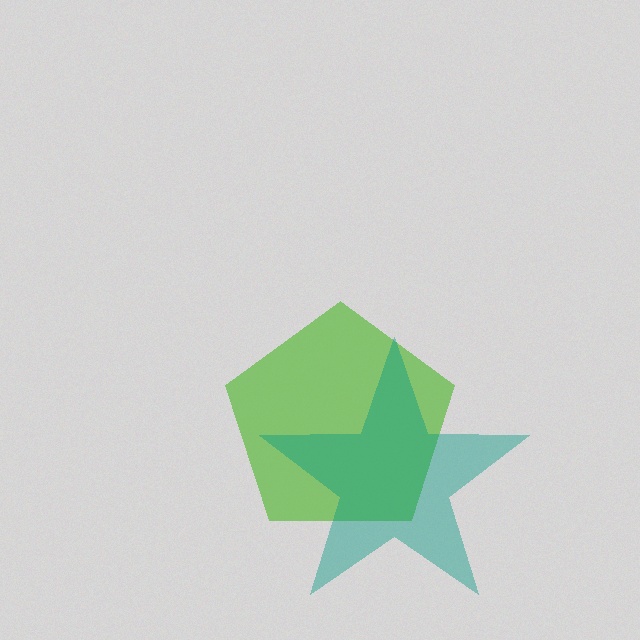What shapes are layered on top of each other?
The layered shapes are: a lime pentagon, a teal star.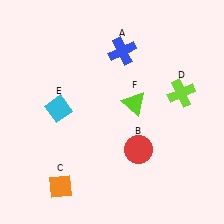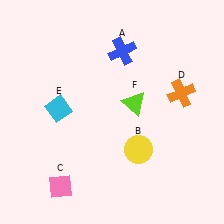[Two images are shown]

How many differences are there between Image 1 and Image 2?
There are 3 differences between the two images.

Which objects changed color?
B changed from red to yellow. C changed from orange to pink. D changed from lime to orange.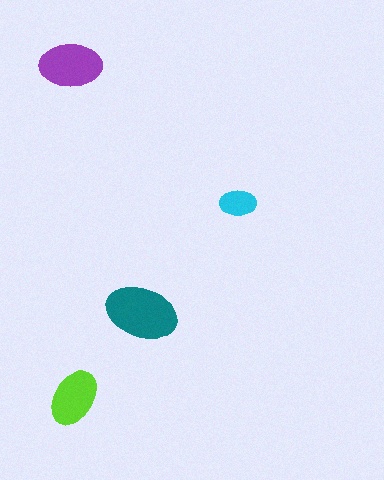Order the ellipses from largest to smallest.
the teal one, the purple one, the lime one, the cyan one.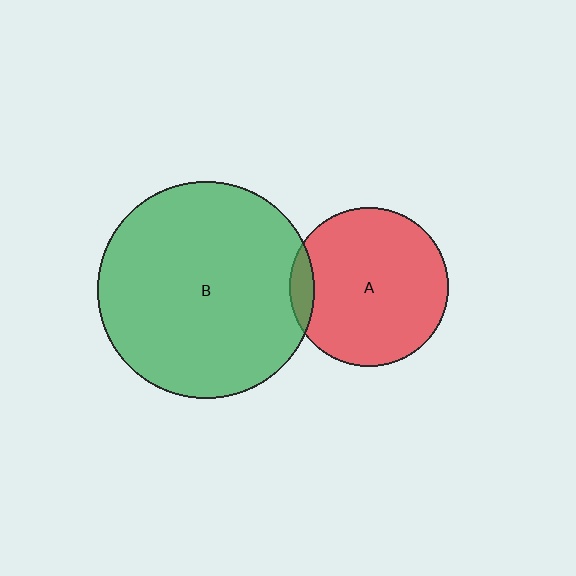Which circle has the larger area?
Circle B (green).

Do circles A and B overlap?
Yes.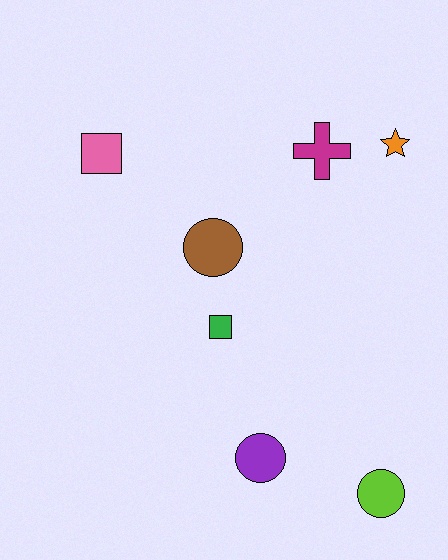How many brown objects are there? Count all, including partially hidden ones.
There is 1 brown object.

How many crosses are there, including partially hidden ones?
There is 1 cross.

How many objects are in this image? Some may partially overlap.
There are 7 objects.